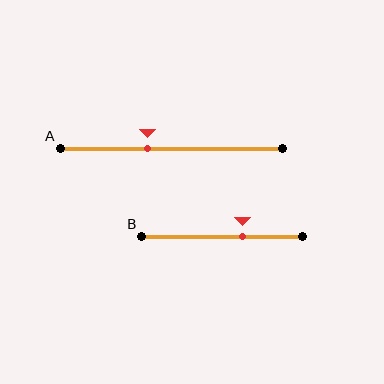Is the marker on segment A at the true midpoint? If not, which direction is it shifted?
No, the marker on segment A is shifted to the left by about 11% of the segment length.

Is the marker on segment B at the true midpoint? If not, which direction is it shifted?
No, the marker on segment B is shifted to the right by about 13% of the segment length.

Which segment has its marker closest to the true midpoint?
Segment A has its marker closest to the true midpoint.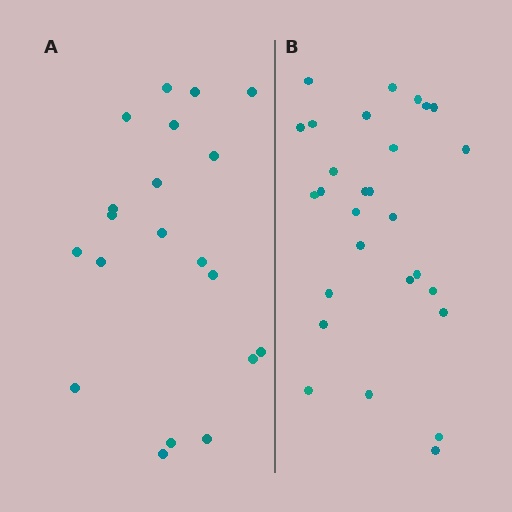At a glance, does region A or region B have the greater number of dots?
Region B (the right region) has more dots.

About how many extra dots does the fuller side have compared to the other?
Region B has roughly 8 or so more dots than region A.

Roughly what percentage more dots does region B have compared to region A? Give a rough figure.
About 40% more.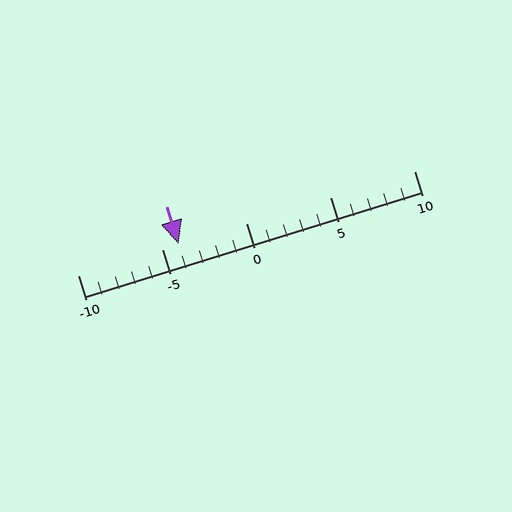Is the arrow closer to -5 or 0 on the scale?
The arrow is closer to -5.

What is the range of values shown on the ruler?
The ruler shows values from -10 to 10.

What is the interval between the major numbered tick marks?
The major tick marks are spaced 5 units apart.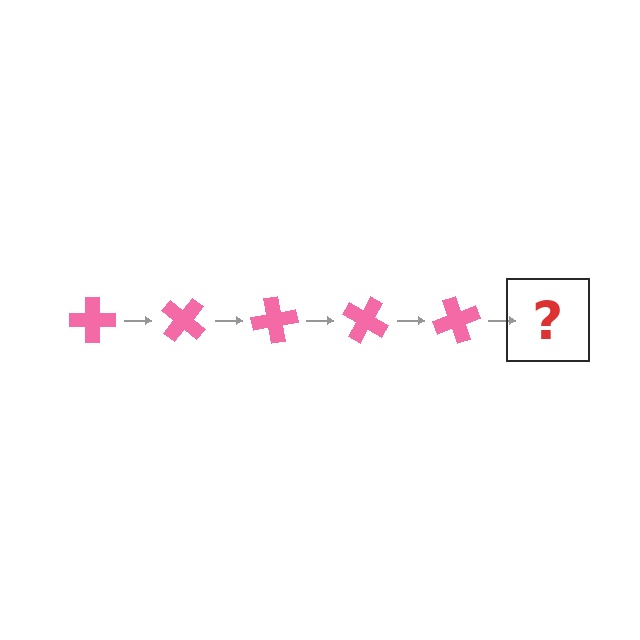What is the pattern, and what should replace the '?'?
The pattern is that the cross rotates 40 degrees each step. The '?' should be a pink cross rotated 200 degrees.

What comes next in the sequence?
The next element should be a pink cross rotated 200 degrees.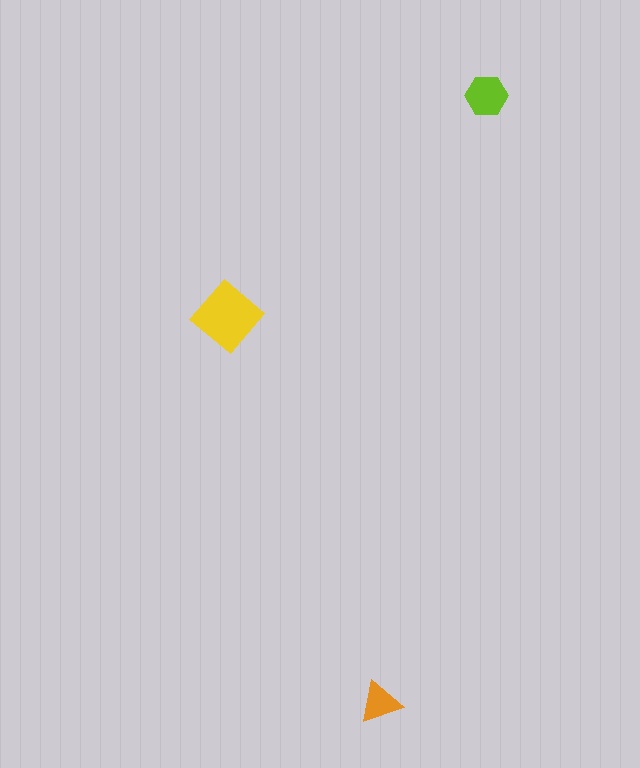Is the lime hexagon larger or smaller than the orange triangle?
Larger.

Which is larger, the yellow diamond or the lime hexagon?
The yellow diamond.